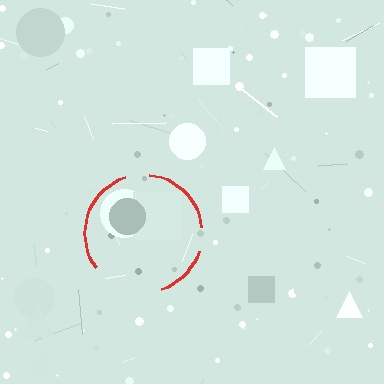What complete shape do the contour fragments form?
The contour fragments form a circle.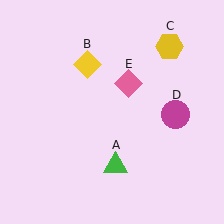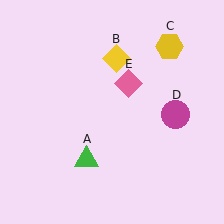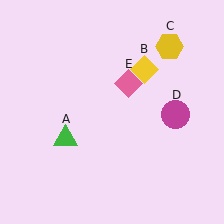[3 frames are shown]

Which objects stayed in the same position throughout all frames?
Yellow hexagon (object C) and magenta circle (object D) and pink diamond (object E) remained stationary.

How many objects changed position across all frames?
2 objects changed position: green triangle (object A), yellow diamond (object B).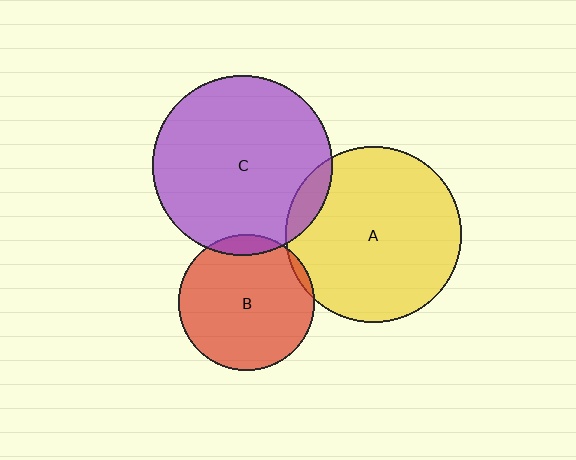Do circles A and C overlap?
Yes.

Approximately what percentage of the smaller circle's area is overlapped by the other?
Approximately 10%.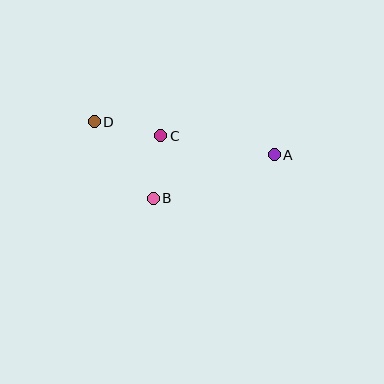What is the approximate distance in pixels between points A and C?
The distance between A and C is approximately 115 pixels.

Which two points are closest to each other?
Points B and C are closest to each other.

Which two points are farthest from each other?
Points A and D are farthest from each other.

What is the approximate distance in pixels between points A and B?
The distance between A and B is approximately 128 pixels.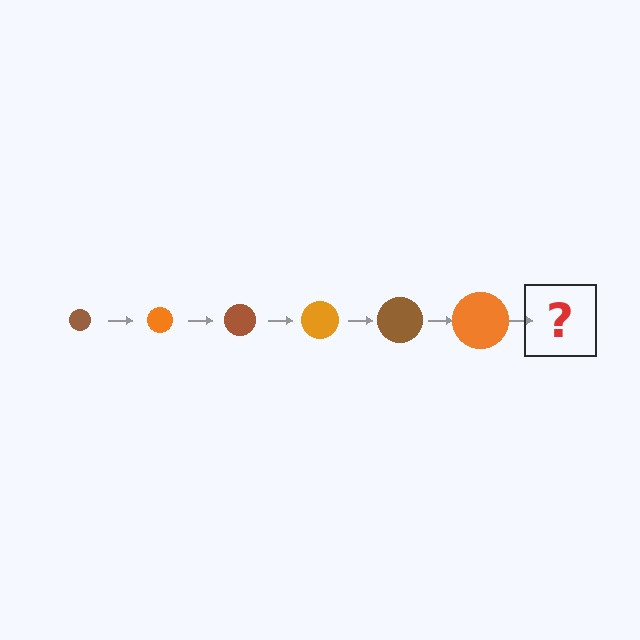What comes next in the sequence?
The next element should be a brown circle, larger than the previous one.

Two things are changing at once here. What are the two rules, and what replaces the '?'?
The two rules are that the circle grows larger each step and the color cycles through brown and orange. The '?' should be a brown circle, larger than the previous one.